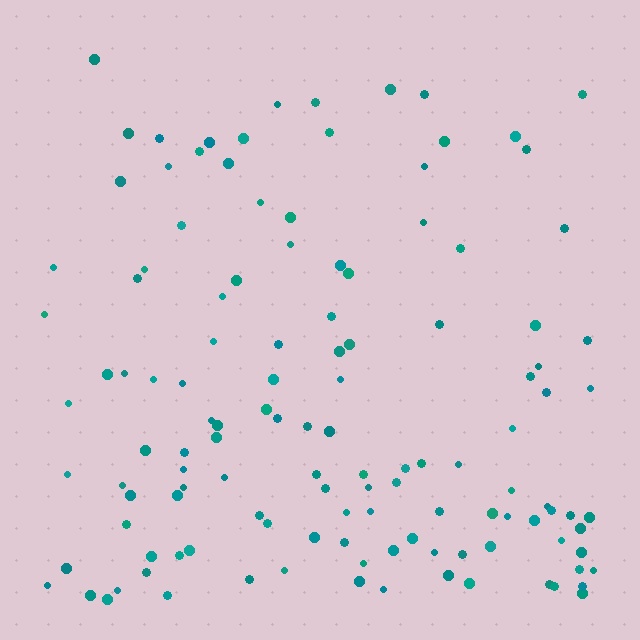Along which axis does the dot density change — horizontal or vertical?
Vertical.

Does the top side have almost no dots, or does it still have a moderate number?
Still a moderate number, just noticeably fewer than the bottom.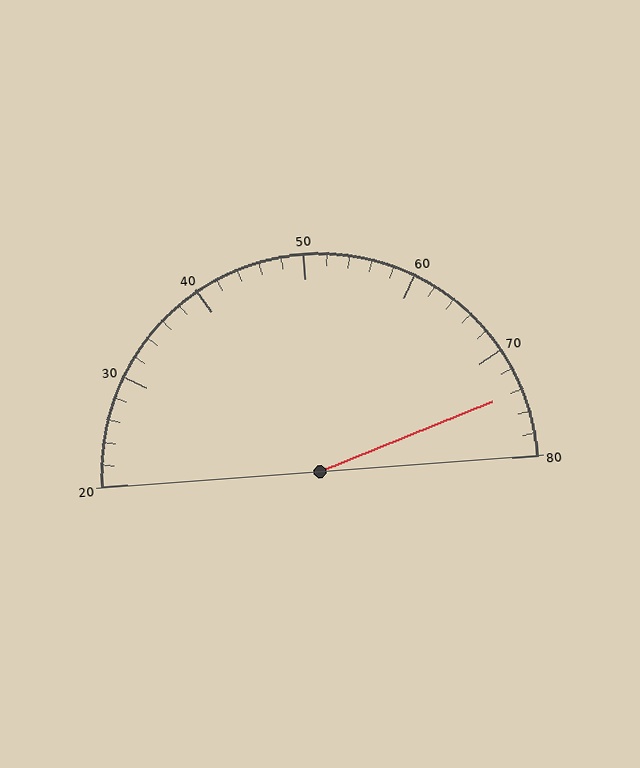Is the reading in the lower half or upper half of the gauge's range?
The reading is in the upper half of the range (20 to 80).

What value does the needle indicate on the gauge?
The needle indicates approximately 74.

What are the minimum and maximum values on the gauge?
The gauge ranges from 20 to 80.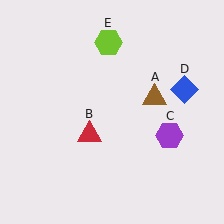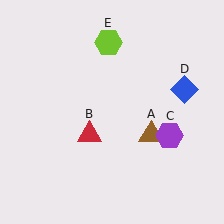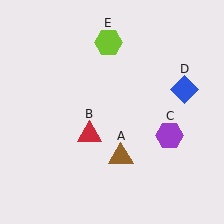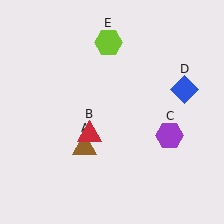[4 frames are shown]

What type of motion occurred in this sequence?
The brown triangle (object A) rotated clockwise around the center of the scene.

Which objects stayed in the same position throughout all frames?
Red triangle (object B) and purple hexagon (object C) and blue diamond (object D) and lime hexagon (object E) remained stationary.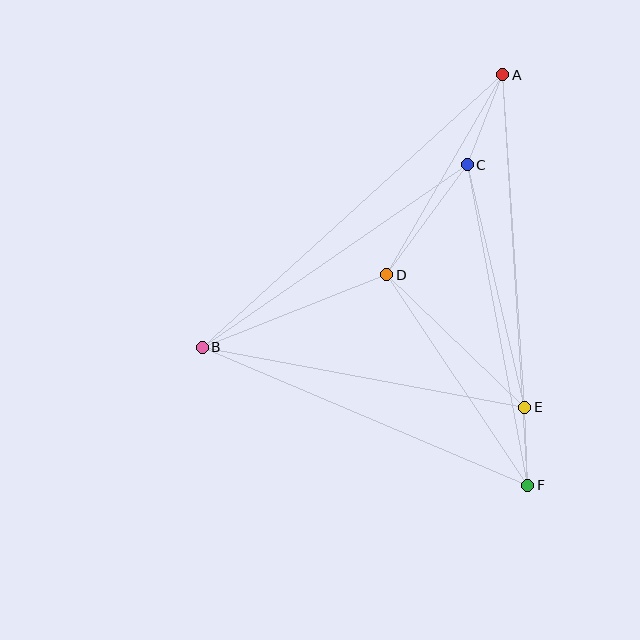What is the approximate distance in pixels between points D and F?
The distance between D and F is approximately 254 pixels.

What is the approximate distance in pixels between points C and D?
The distance between C and D is approximately 136 pixels.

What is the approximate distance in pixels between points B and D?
The distance between B and D is approximately 198 pixels.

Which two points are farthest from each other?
Points A and F are farthest from each other.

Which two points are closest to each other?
Points E and F are closest to each other.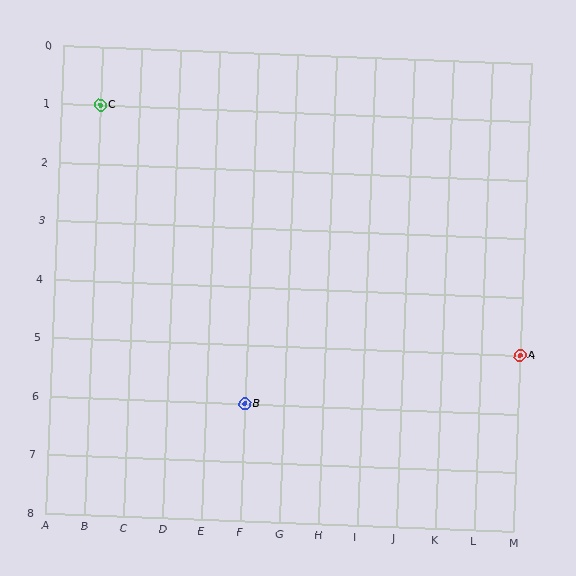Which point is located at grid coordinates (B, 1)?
Point C is at (B, 1).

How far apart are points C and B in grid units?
Points C and B are 4 columns and 5 rows apart (about 6.4 grid units diagonally).